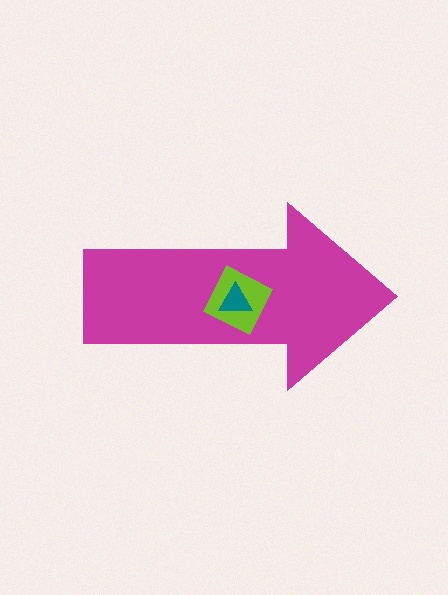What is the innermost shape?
The teal triangle.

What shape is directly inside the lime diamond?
The teal triangle.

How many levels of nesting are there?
3.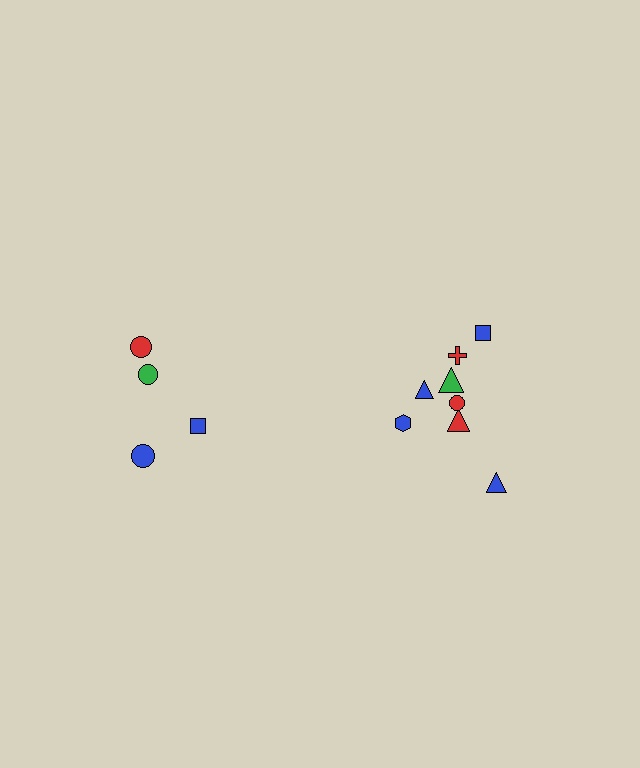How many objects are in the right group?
There are 8 objects.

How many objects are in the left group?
There are 4 objects.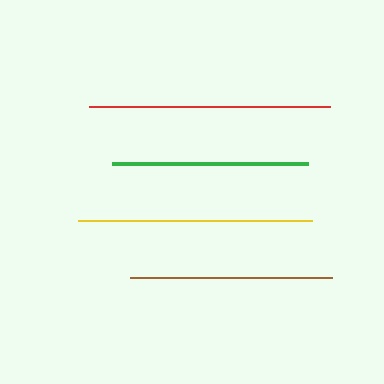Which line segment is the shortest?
The green line is the shortest at approximately 196 pixels.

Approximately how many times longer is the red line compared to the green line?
The red line is approximately 1.2 times the length of the green line.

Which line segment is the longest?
The red line is the longest at approximately 241 pixels.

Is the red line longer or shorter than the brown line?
The red line is longer than the brown line.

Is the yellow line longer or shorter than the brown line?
The yellow line is longer than the brown line.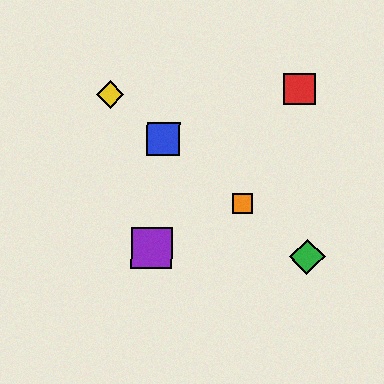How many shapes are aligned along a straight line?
4 shapes (the blue square, the green diamond, the yellow diamond, the orange square) are aligned along a straight line.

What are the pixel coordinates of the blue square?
The blue square is at (163, 139).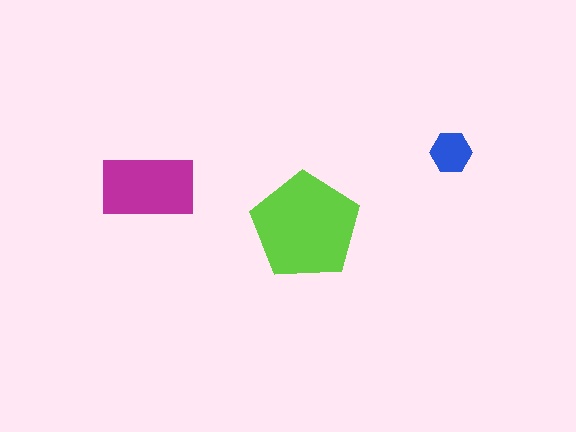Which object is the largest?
The lime pentagon.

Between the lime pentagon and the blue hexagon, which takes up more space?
The lime pentagon.